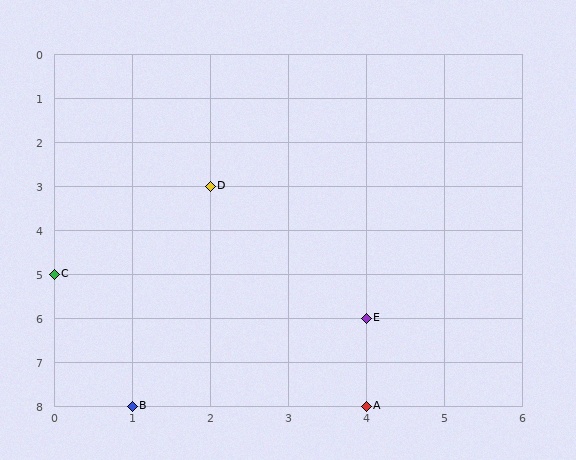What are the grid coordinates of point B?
Point B is at grid coordinates (1, 8).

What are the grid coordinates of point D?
Point D is at grid coordinates (2, 3).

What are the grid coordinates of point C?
Point C is at grid coordinates (0, 5).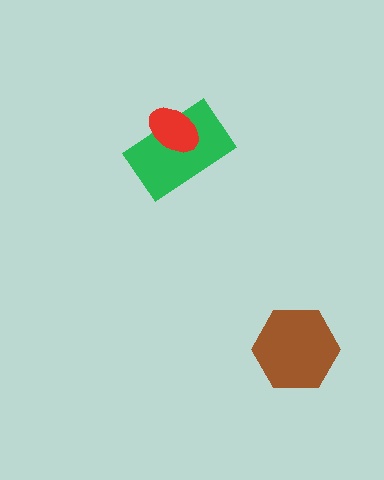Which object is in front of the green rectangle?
The red ellipse is in front of the green rectangle.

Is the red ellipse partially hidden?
No, no other shape covers it.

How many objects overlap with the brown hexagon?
0 objects overlap with the brown hexagon.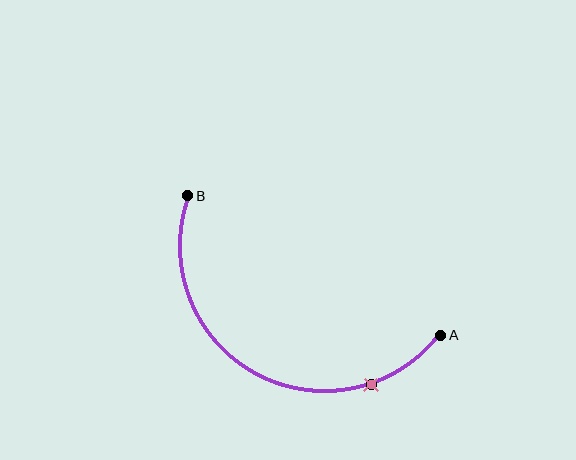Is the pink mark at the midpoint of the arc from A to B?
No. The pink mark lies on the arc but is closer to endpoint A. The arc midpoint would be at the point on the curve equidistant along the arc from both A and B.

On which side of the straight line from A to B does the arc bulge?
The arc bulges below the straight line connecting A and B.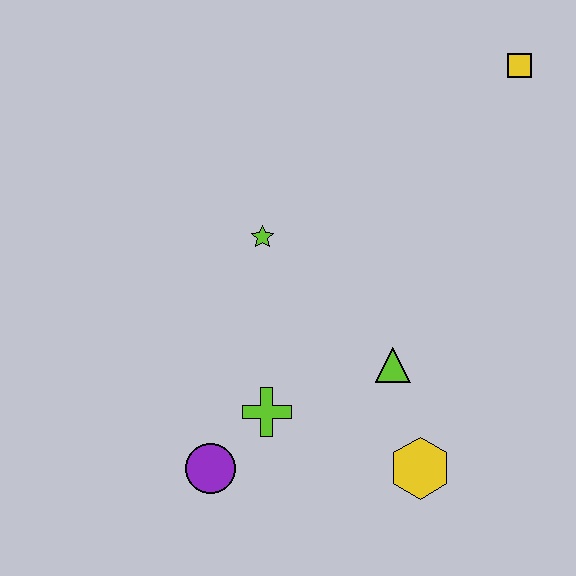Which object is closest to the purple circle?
The lime cross is closest to the purple circle.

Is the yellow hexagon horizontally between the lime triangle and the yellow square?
Yes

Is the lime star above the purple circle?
Yes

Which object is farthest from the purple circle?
The yellow square is farthest from the purple circle.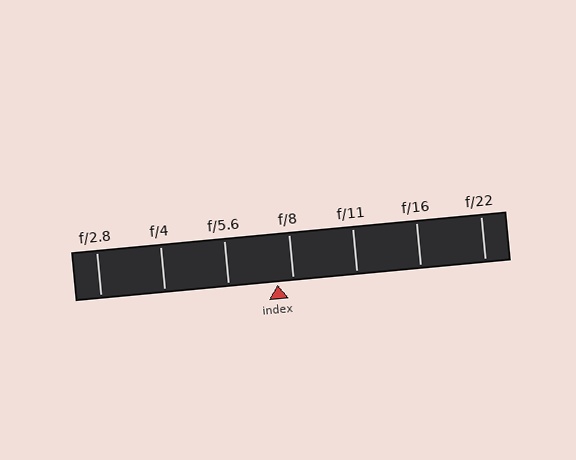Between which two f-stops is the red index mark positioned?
The index mark is between f/5.6 and f/8.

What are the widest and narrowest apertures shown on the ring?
The widest aperture shown is f/2.8 and the narrowest is f/22.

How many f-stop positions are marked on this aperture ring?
There are 7 f-stop positions marked.